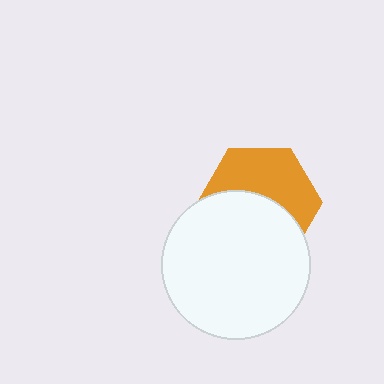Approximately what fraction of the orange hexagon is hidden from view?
Roughly 51% of the orange hexagon is hidden behind the white circle.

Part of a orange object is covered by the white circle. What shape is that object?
It is a hexagon.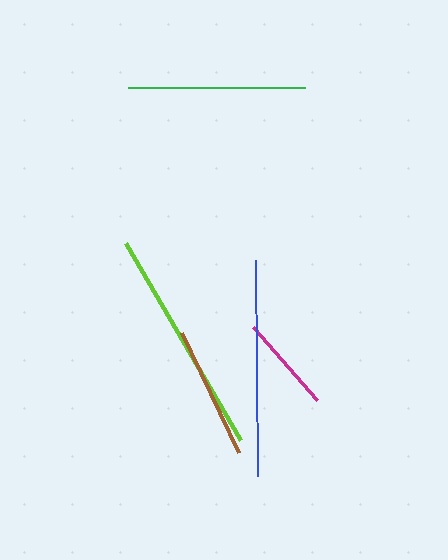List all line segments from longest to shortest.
From longest to shortest: lime, blue, green, brown, magenta.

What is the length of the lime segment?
The lime segment is approximately 228 pixels long.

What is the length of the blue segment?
The blue segment is approximately 217 pixels long.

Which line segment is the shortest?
The magenta line is the shortest at approximately 97 pixels.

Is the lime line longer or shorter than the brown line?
The lime line is longer than the brown line.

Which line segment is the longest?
The lime line is the longest at approximately 228 pixels.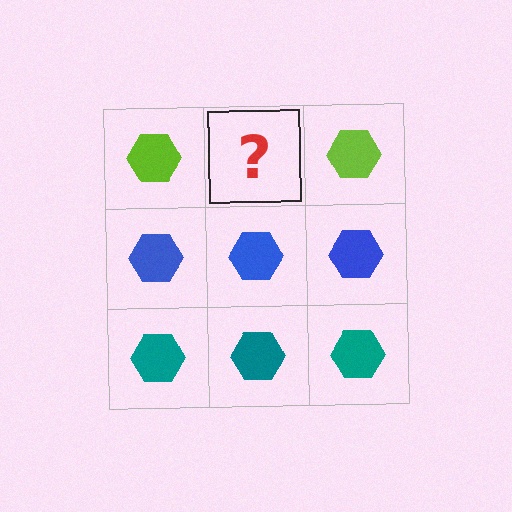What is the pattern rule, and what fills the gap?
The rule is that each row has a consistent color. The gap should be filled with a lime hexagon.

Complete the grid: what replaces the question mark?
The question mark should be replaced with a lime hexagon.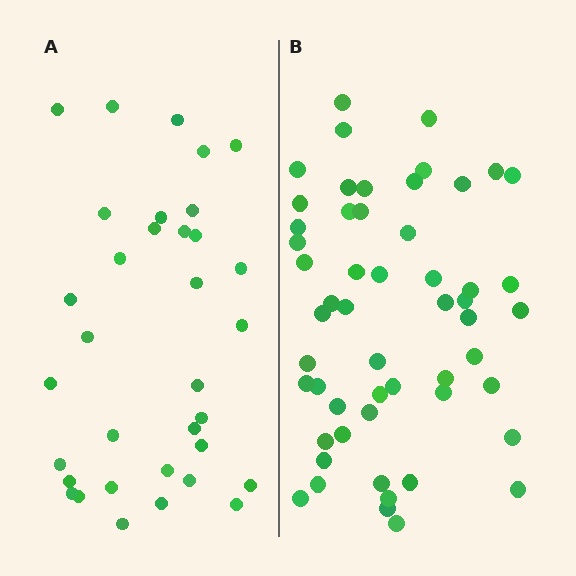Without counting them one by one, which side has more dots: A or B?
Region B (the right region) has more dots.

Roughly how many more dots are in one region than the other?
Region B has approximately 20 more dots than region A.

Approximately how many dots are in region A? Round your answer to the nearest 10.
About 30 dots. (The exact count is 34, which rounds to 30.)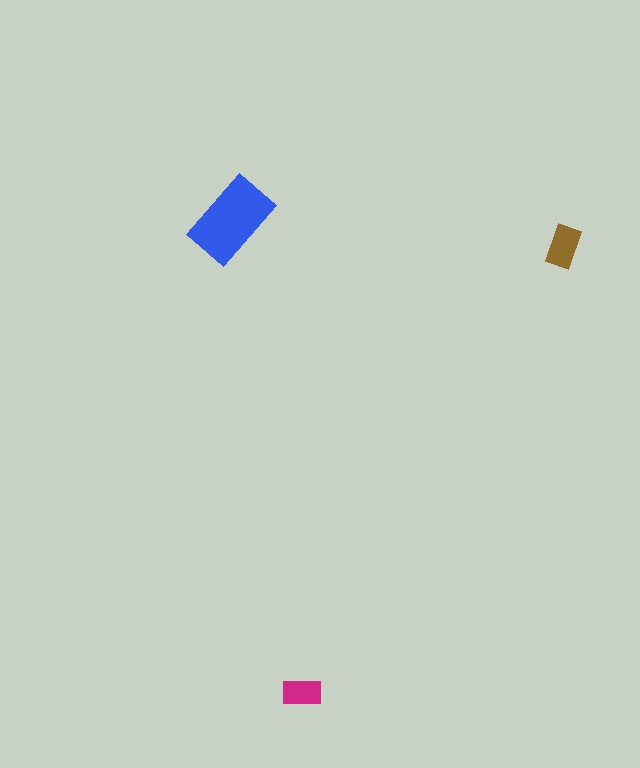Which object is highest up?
The blue rectangle is topmost.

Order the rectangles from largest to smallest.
the blue one, the brown one, the magenta one.